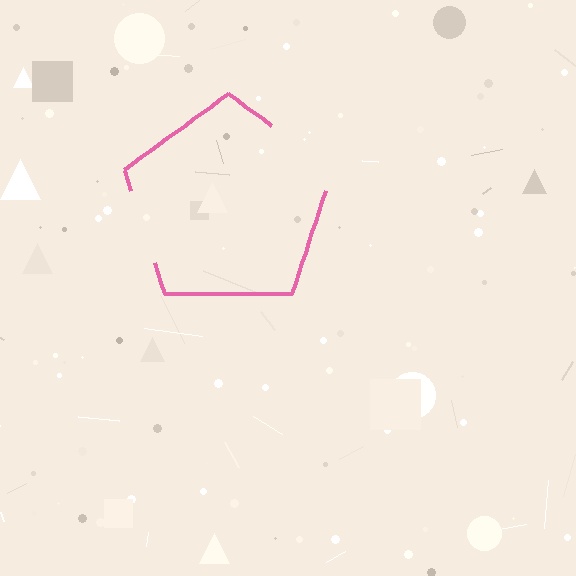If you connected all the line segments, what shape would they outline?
They would outline a pentagon.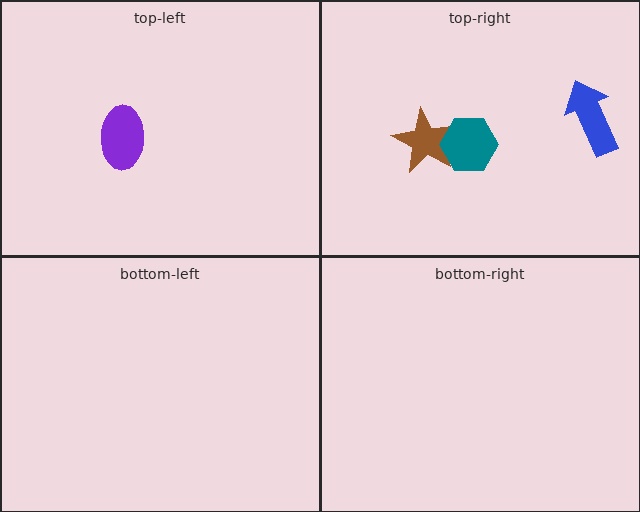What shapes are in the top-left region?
The purple ellipse.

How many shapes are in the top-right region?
3.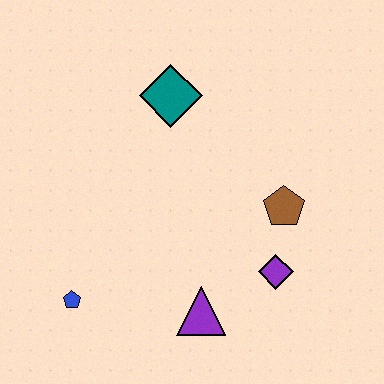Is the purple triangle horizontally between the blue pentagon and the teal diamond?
No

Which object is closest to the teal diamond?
The brown pentagon is closest to the teal diamond.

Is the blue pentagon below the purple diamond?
Yes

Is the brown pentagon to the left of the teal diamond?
No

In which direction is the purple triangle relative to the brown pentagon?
The purple triangle is below the brown pentagon.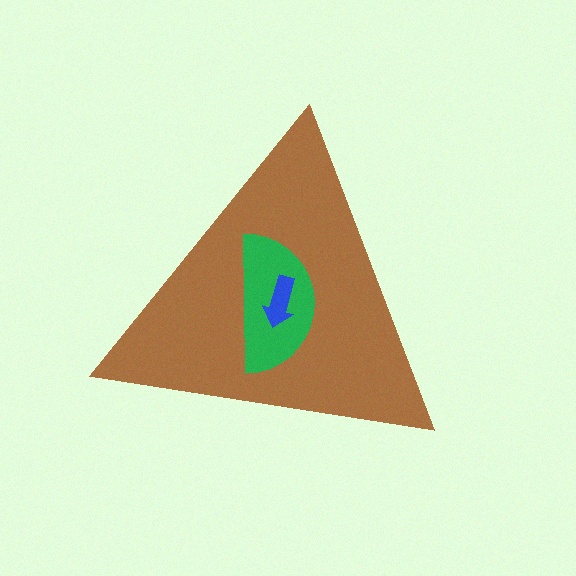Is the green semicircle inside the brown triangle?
Yes.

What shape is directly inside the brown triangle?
The green semicircle.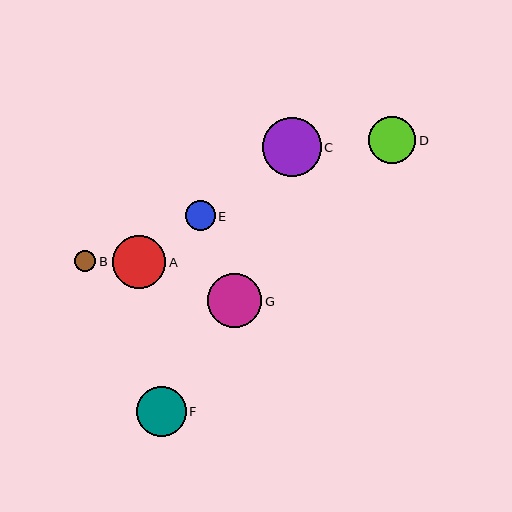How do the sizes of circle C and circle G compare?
Circle C and circle G are approximately the same size.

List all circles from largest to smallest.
From largest to smallest: C, G, A, F, D, E, B.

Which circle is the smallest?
Circle B is the smallest with a size of approximately 21 pixels.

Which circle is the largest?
Circle C is the largest with a size of approximately 59 pixels.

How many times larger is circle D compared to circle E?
Circle D is approximately 1.6 times the size of circle E.